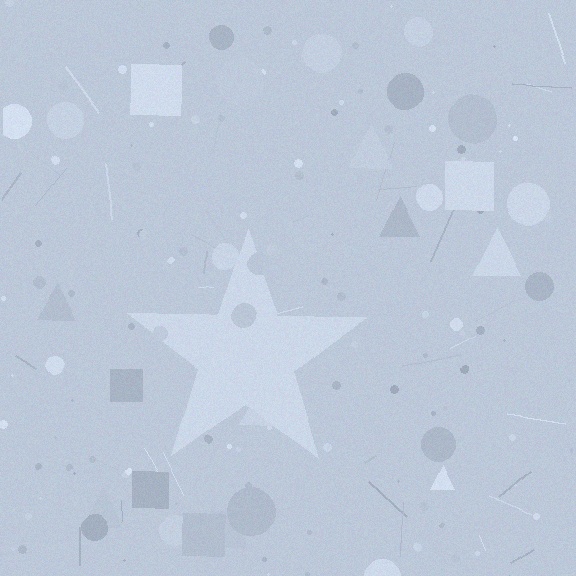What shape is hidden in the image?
A star is hidden in the image.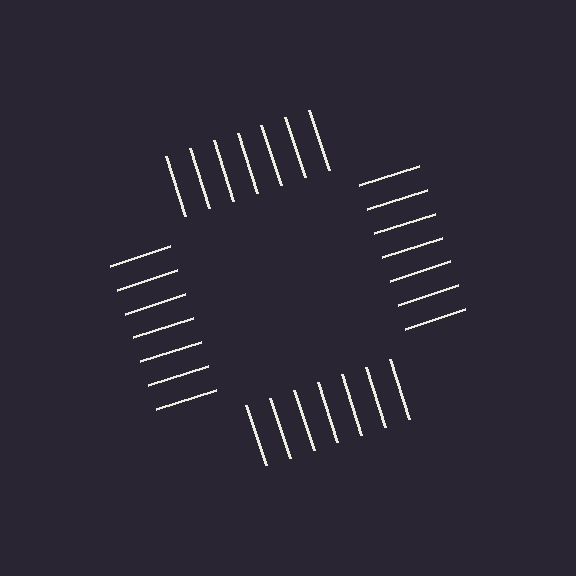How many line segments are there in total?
28 — 7 along each of the 4 edges.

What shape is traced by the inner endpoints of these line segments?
An illusory square — the line segments terminate on its edges but no continuous stroke is drawn.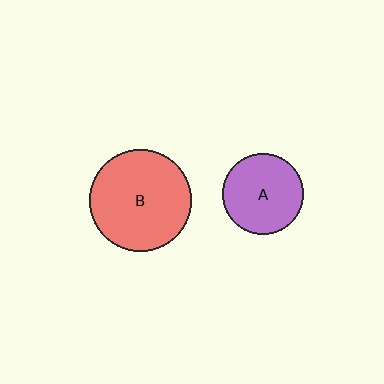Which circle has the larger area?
Circle B (red).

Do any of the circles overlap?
No, none of the circles overlap.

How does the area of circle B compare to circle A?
Approximately 1.6 times.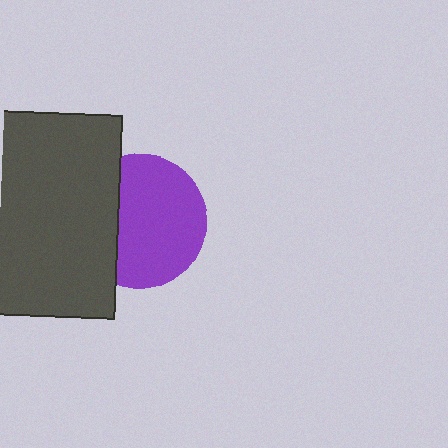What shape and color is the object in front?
The object in front is a dark gray rectangle.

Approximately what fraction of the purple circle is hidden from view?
Roughly 31% of the purple circle is hidden behind the dark gray rectangle.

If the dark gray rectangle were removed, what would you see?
You would see the complete purple circle.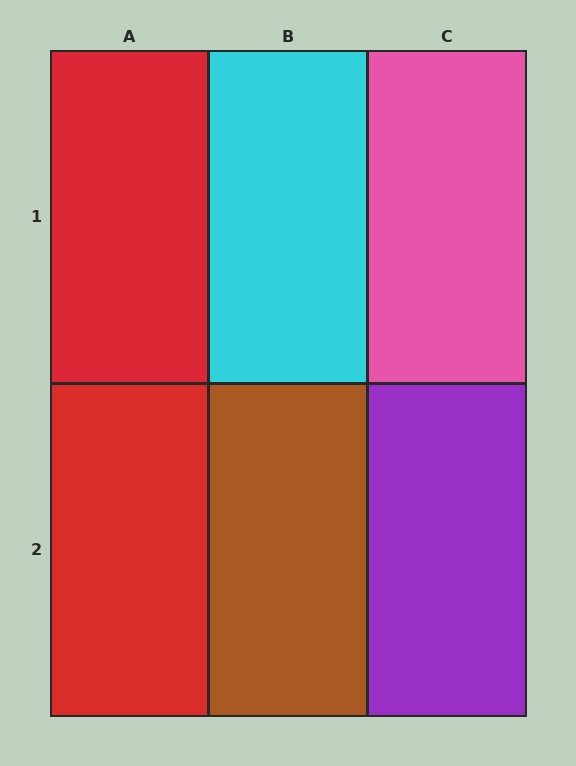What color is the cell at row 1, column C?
Pink.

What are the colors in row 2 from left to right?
Red, brown, purple.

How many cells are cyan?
1 cell is cyan.